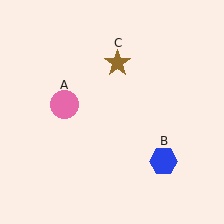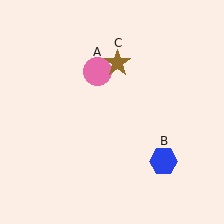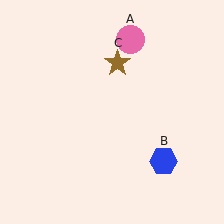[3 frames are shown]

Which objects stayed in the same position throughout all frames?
Blue hexagon (object B) and brown star (object C) remained stationary.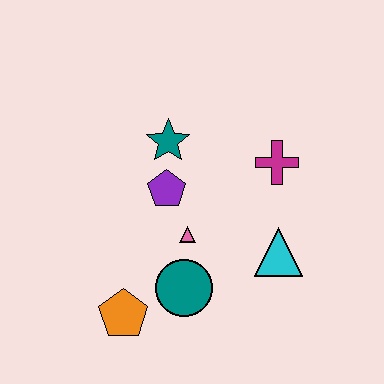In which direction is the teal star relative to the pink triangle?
The teal star is above the pink triangle.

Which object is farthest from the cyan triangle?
The orange pentagon is farthest from the cyan triangle.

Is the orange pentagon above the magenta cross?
No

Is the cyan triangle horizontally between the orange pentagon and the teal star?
No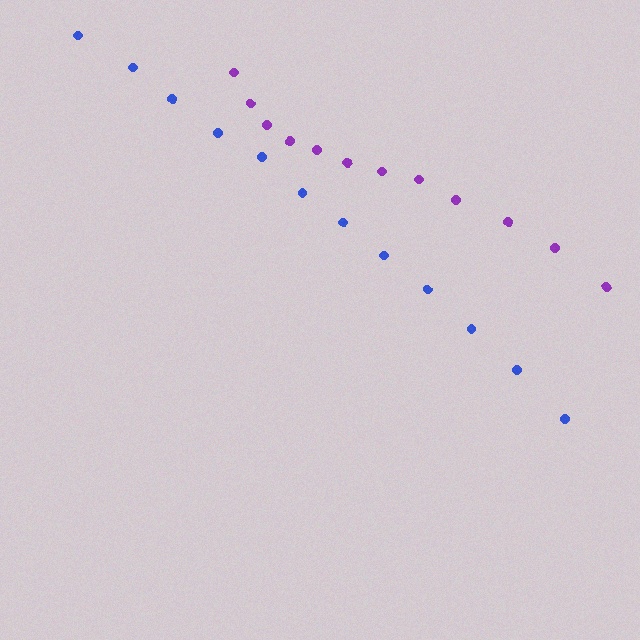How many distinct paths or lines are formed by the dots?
There are 2 distinct paths.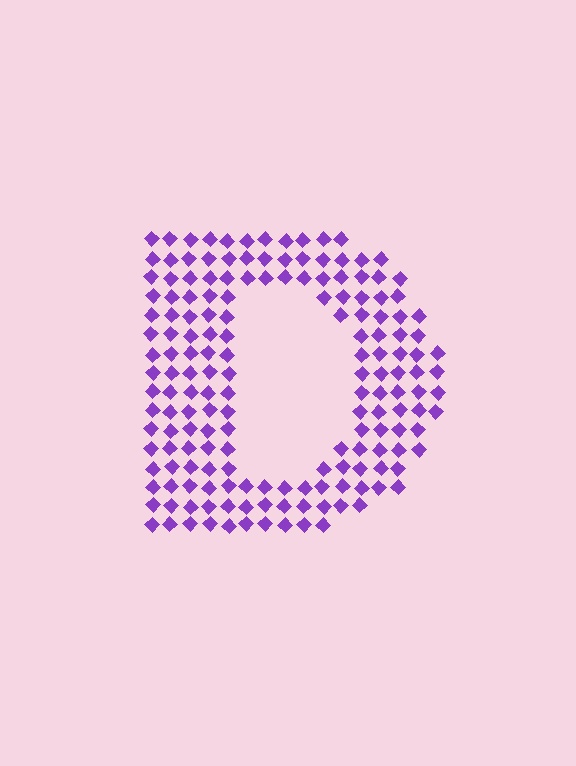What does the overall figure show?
The overall figure shows the letter D.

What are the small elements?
The small elements are diamonds.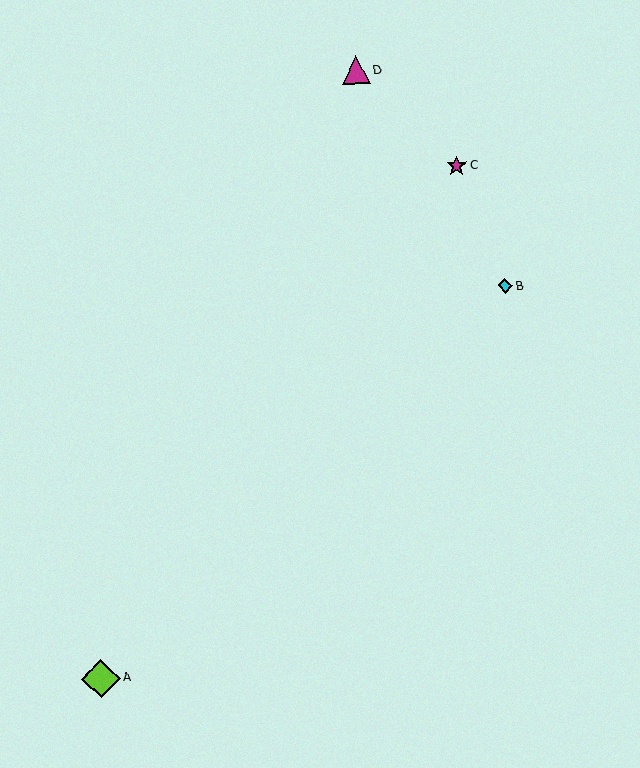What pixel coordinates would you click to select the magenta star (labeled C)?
Click at (457, 166) to select the magenta star C.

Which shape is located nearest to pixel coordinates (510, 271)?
The cyan diamond (labeled B) at (505, 286) is nearest to that location.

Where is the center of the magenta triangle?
The center of the magenta triangle is at (356, 70).